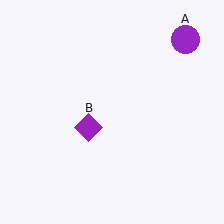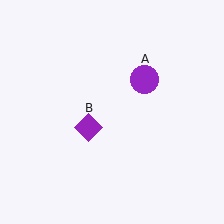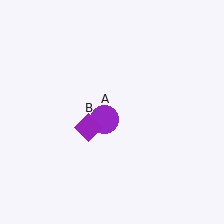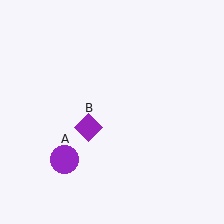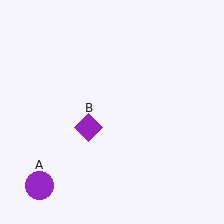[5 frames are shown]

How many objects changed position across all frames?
1 object changed position: purple circle (object A).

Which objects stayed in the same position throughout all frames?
Purple diamond (object B) remained stationary.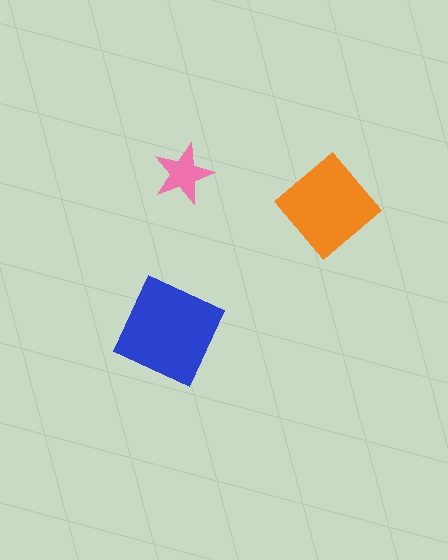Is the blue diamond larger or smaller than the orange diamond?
Larger.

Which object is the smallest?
The pink star.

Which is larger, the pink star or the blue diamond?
The blue diamond.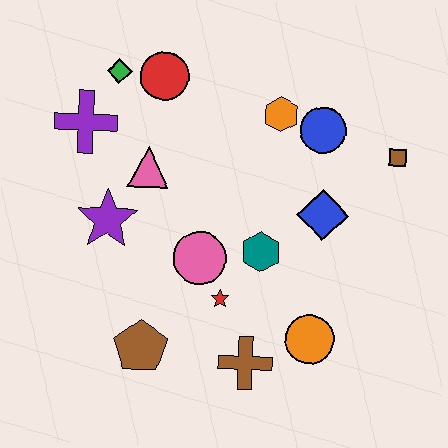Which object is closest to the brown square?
The blue circle is closest to the brown square.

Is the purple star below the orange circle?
No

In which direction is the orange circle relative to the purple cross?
The orange circle is to the right of the purple cross.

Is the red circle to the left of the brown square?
Yes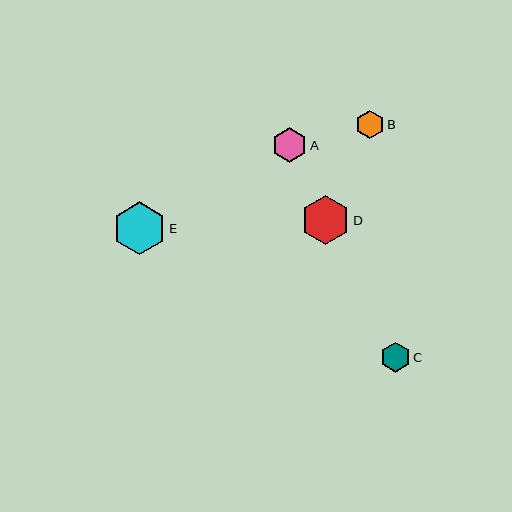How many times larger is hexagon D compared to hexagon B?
Hexagon D is approximately 1.7 times the size of hexagon B.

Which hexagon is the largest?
Hexagon E is the largest with a size of approximately 53 pixels.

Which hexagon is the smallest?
Hexagon B is the smallest with a size of approximately 28 pixels.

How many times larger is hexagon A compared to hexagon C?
Hexagon A is approximately 1.2 times the size of hexagon C.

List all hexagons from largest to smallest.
From largest to smallest: E, D, A, C, B.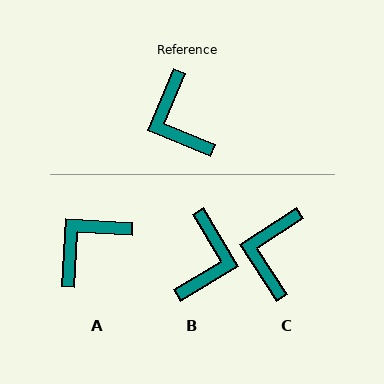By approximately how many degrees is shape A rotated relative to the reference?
Approximately 70 degrees clockwise.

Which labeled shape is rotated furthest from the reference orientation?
B, about 144 degrees away.